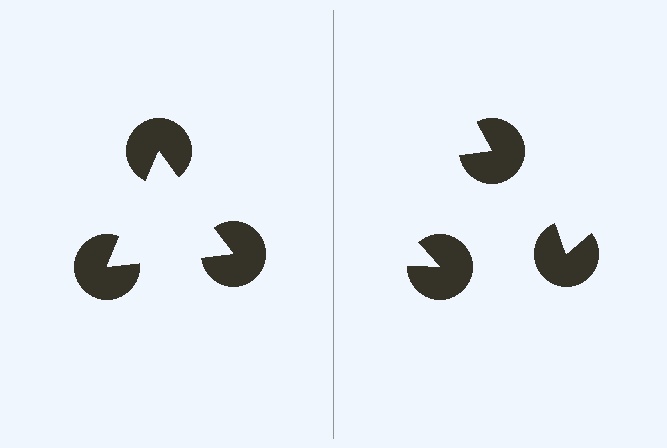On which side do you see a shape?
An illusory triangle appears on the left side. On the right side the wedge cuts are rotated, so no coherent shape forms.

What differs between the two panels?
The pac-man discs are positioned identically on both sides; only the wedge orientations differ. On the left they align to a triangle; on the right they are misaligned.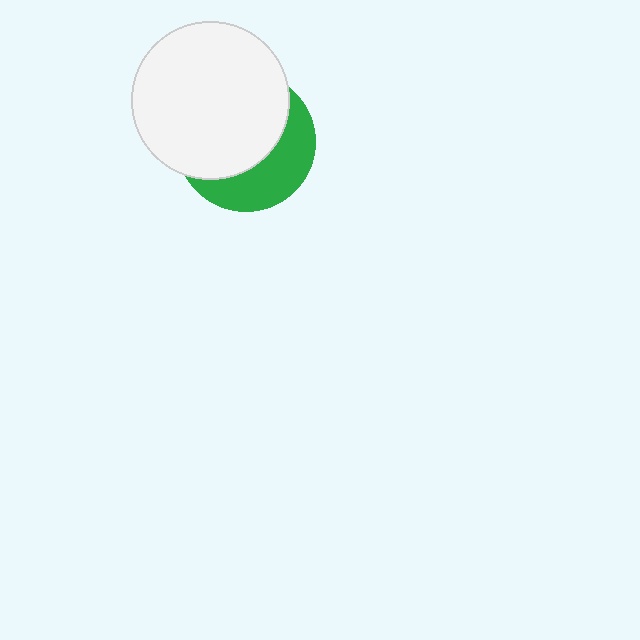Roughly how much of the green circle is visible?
A small part of it is visible (roughly 38%).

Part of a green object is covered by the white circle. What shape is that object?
It is a circle.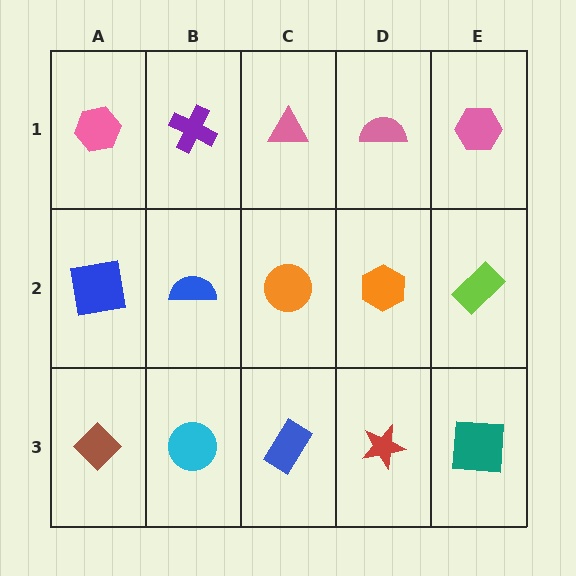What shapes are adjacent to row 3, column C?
An orange circle (row 2, column C), a cyan circle (row 3, column B), a red star (row 3, column D).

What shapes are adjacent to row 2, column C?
A pink triangle (row 1, column C), a blue rectangle (row 3, column C), a blue semicircle (row 2, column B), an orange hexagon (row 2, column D).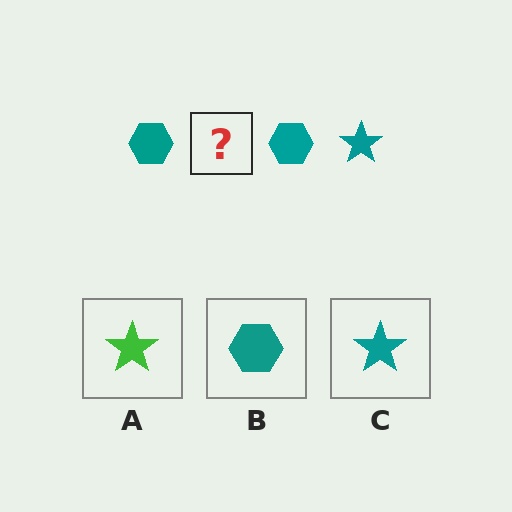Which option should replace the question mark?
Option C.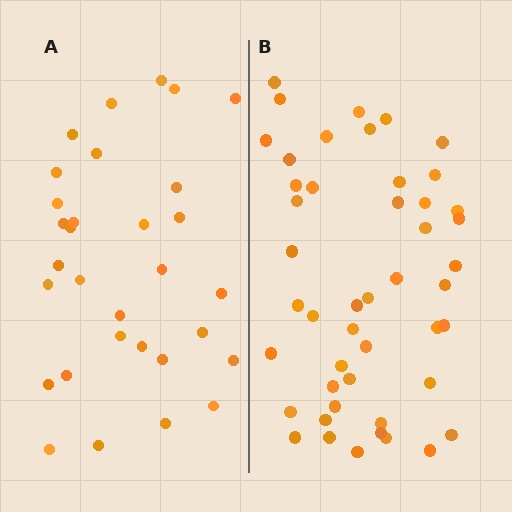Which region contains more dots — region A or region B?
Region B (the right region) has more dots.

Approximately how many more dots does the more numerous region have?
Region B has approximately 15 more dots than region A.